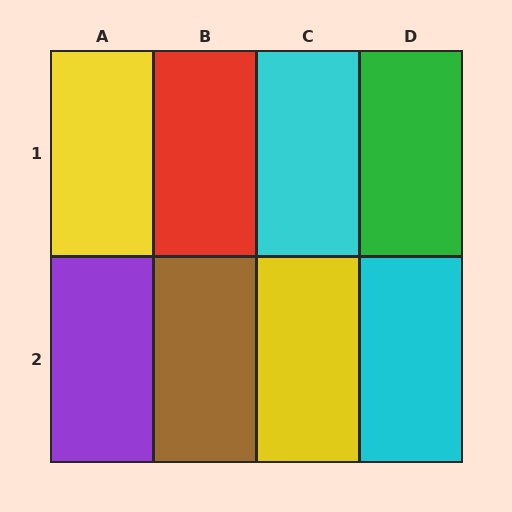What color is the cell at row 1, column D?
Green.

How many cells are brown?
1 cell is brown.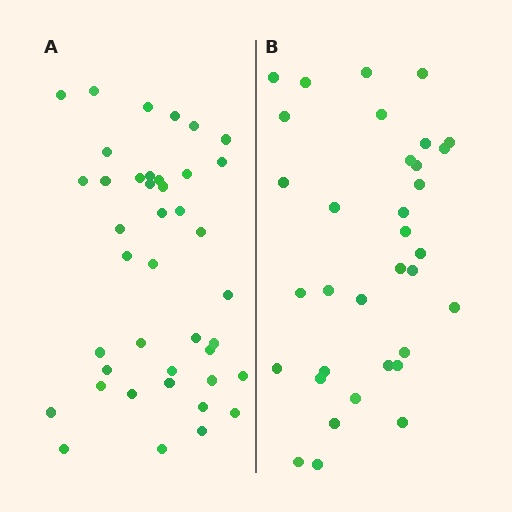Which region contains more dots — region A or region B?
Region A (the left region) has more dots.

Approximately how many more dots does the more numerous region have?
Region A has roughly 8 or so more dots than region B.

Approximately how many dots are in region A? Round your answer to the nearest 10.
About 40 dots. (The exact count is 41, which rounds to 40.)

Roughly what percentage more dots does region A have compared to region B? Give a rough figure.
About 20% more.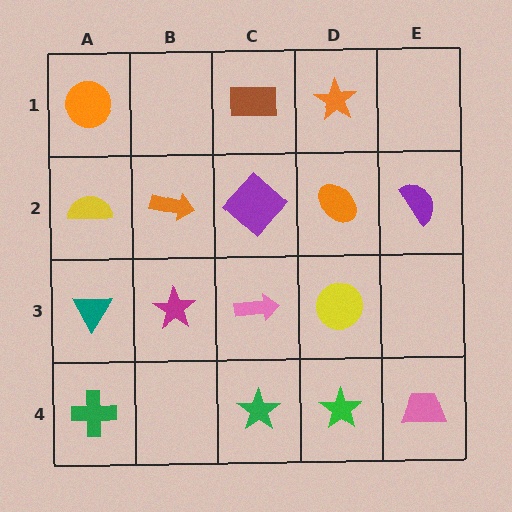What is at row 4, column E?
A pink trapezoid.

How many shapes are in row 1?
3 shapes.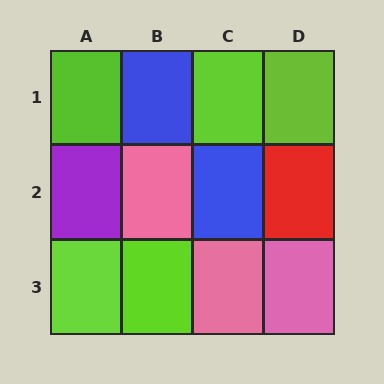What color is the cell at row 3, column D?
Pink.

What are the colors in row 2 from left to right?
Purple, pink, blue, red.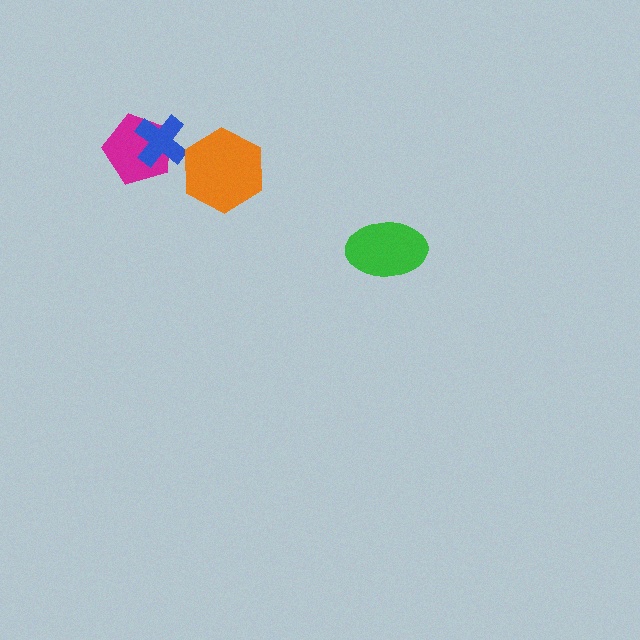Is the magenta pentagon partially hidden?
Yes, it is partially covered by another shape.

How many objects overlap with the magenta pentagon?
1 object overlaps with the magenta pentagon.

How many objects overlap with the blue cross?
1 object overlaps with the blue cross.